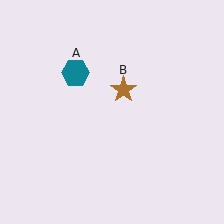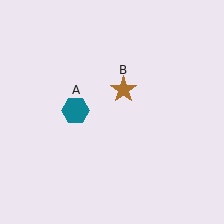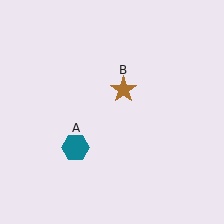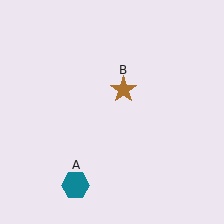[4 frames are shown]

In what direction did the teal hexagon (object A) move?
The teal hexagon (object A) moved down.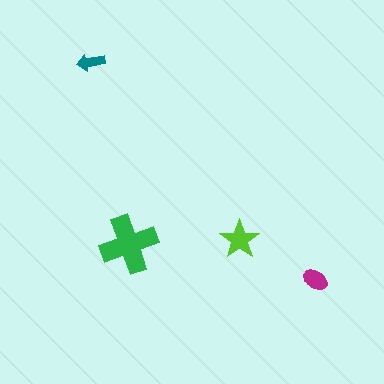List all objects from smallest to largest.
The teal arrow, the magenta ellipse, the lime star, the green cross.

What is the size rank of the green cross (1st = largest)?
1st.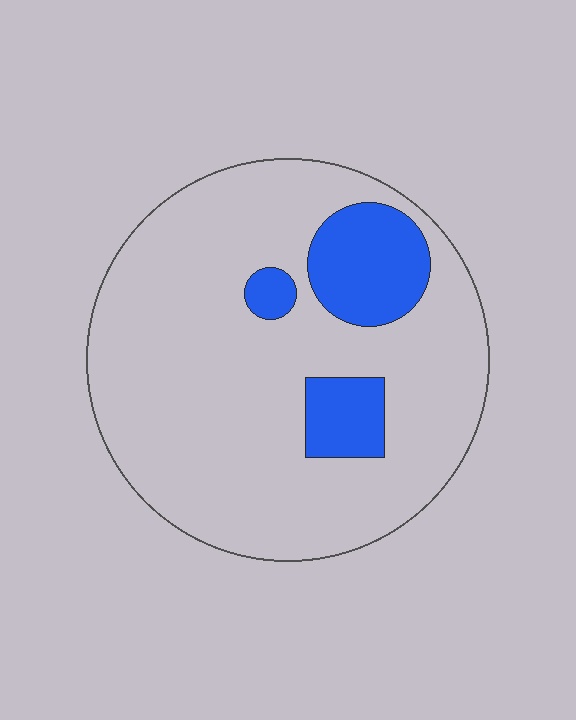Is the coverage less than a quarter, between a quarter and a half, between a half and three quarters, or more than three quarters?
Less than a quarter.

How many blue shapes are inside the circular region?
3.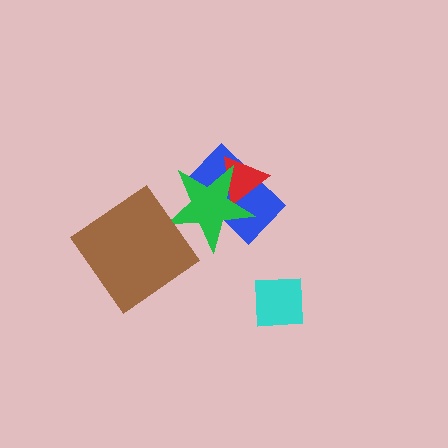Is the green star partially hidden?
No, no other shape covers it.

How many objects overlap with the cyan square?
0 objects overlap with the cyan square.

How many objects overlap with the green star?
2 objects overlap with the green star.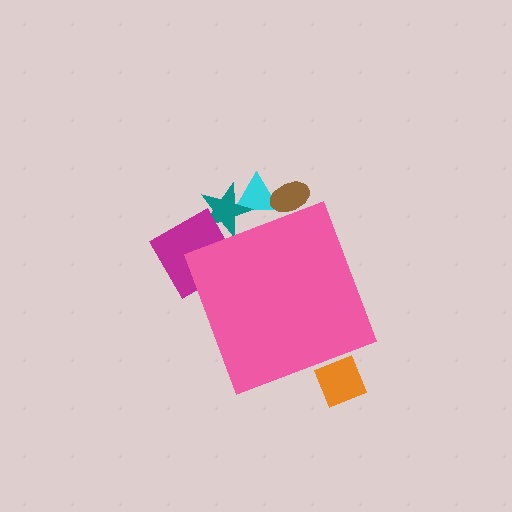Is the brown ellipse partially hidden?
Yes, the brown ellipse is partially hidden behind the pink diamond.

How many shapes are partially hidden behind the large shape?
5 shapes are partially hidden.